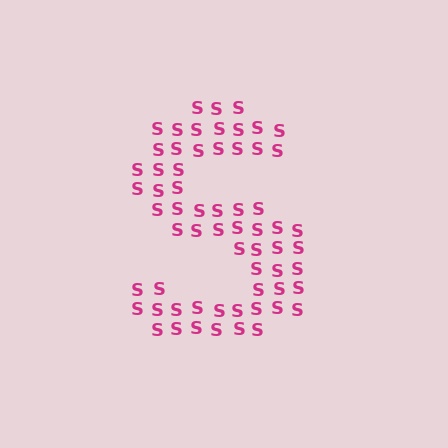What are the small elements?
The small elements are letter S's.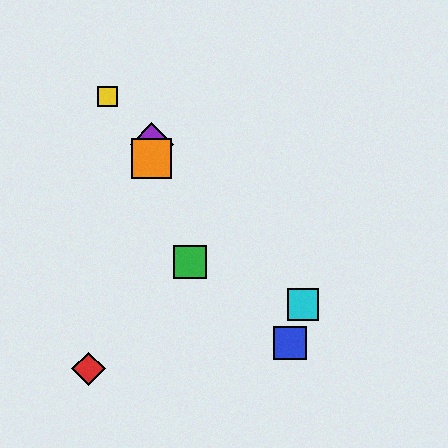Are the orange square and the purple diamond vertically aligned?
Yes, both are at x≈152.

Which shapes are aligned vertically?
The purple diamond, the orange square are aligned vertically.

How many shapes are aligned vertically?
2 shapes (the purple diamond, the orange square) are aligned vertically.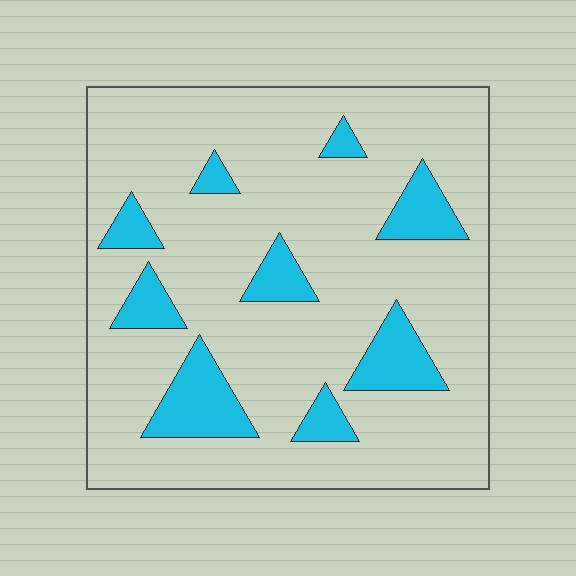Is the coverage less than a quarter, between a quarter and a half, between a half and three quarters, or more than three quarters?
Less than a quarter.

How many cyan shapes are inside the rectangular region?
9.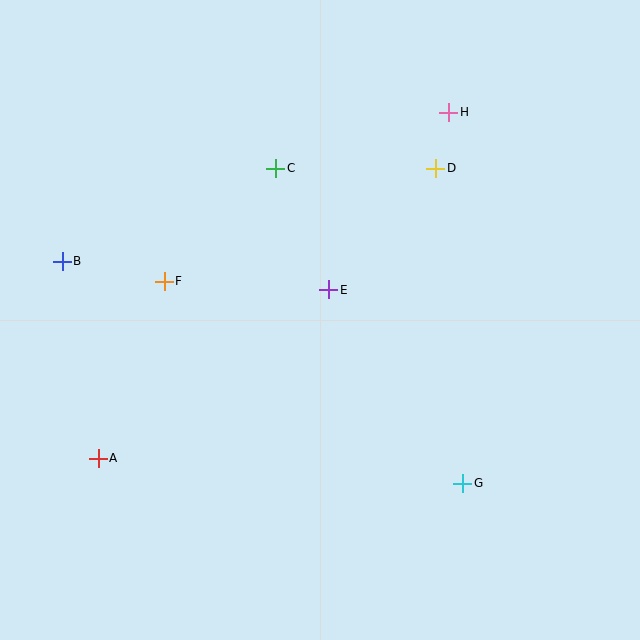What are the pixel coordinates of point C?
Point C is at (276, 168).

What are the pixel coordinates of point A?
Point A is at (98, 458).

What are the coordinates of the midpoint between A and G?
The midpoint between A and G is at (281, 471).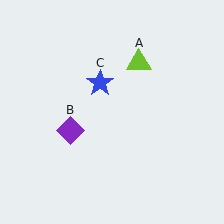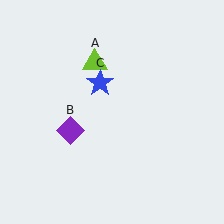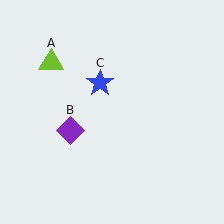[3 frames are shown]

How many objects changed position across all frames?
1 object changed position: lime triangle (object A).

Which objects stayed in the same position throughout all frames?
Purple diamond (object B) and blue star (object C) remained stationary.